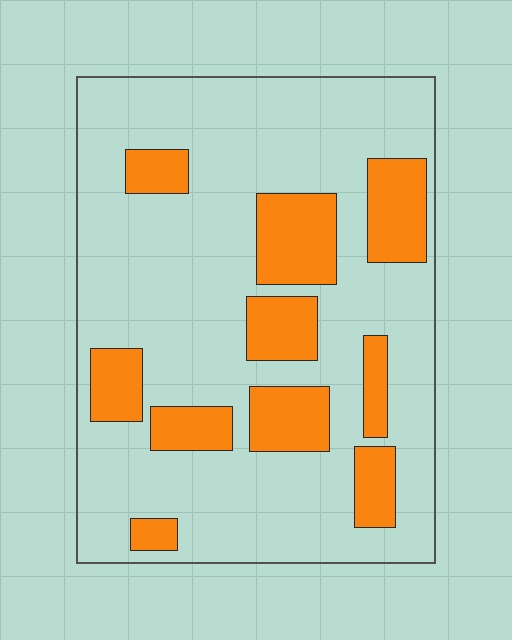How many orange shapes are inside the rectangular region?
10.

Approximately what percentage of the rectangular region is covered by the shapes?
Approximately 25%.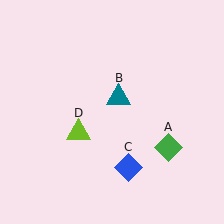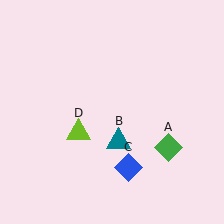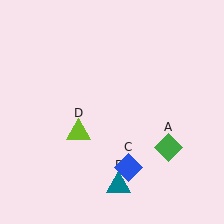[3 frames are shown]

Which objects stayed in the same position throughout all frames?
Green diamond (object A) and blue diamond (object C) and lime triangle (object D) remained stationary.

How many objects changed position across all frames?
1 object changed position: teal triangle (object B).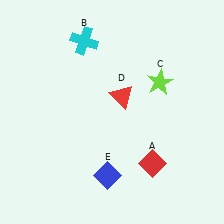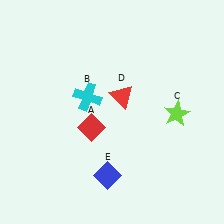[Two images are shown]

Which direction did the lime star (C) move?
The lime star (C) moved down.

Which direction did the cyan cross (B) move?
The cyan cross (B) moved down.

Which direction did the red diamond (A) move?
The red diamond (A) moved left.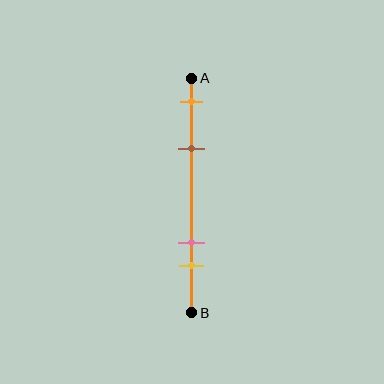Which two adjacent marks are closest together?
The pink and yellow marks are the closest adjacent pair.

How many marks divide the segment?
There are 4 marks dividing the segment.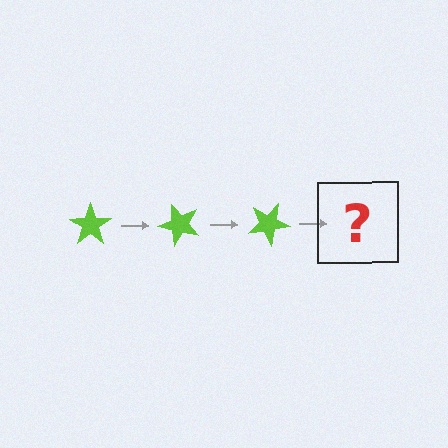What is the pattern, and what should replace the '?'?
The pattern is that the star rotates 50 degrees each step. The '?' should be a lime star rotated 150 degrees.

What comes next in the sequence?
The next element should be a lime star rotated 150 degrees.